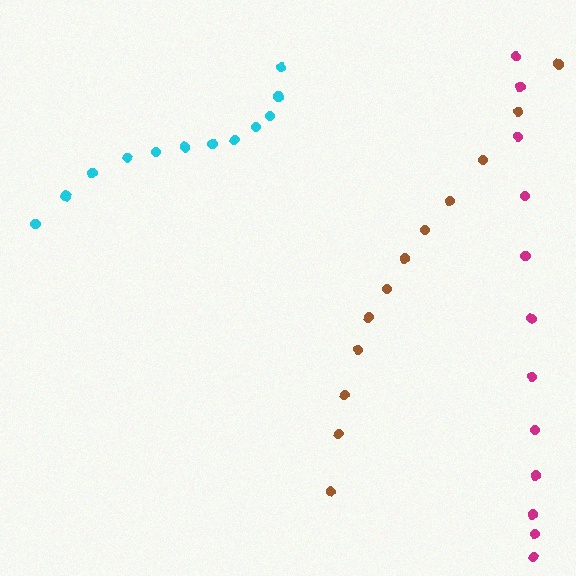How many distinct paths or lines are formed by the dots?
There are 3 distinct paths.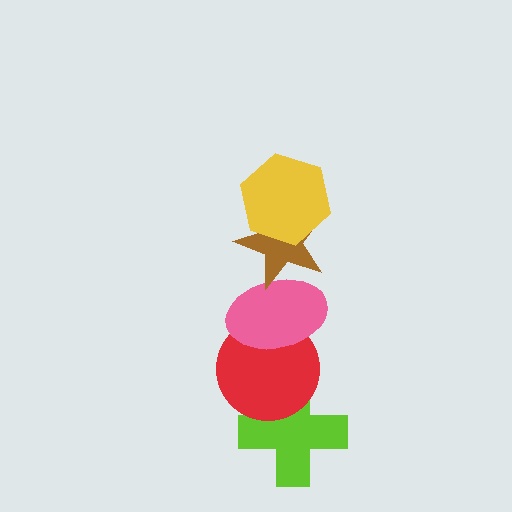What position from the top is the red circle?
The red circle is 4th from the top.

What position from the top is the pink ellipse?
The pink ellipse is 3rd from the top.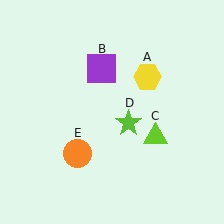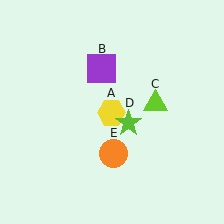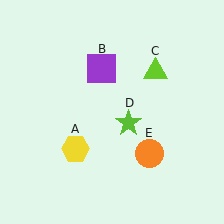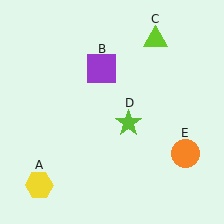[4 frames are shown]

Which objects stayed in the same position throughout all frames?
Purple square (object B) and lime star (object D) remained stationary.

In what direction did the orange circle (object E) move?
The orange circle (object E) moved right.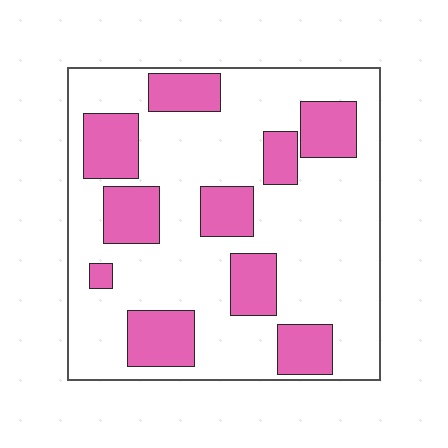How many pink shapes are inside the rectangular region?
10.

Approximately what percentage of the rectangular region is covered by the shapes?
Approximately 30%.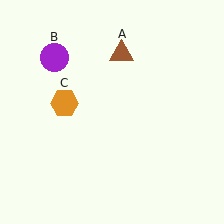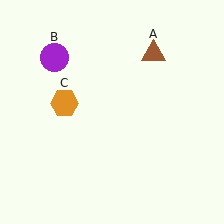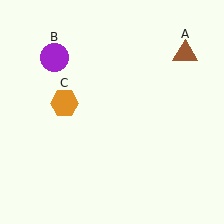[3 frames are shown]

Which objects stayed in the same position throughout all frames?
Purple circle (object B) and orange hexagon (object C) remained stationary.